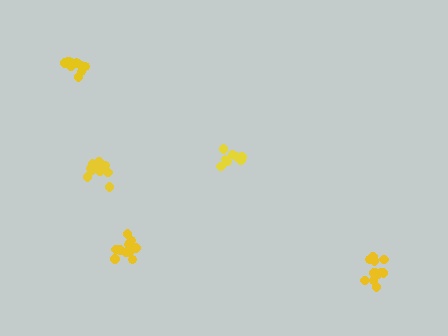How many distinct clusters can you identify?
There are 5 distinct clusters.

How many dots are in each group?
Group 1: 8 dots, Group 2: 11 dots, Group 3: 11 dots, Group 4: 13 dots, Group 5: 13 dots (56 total).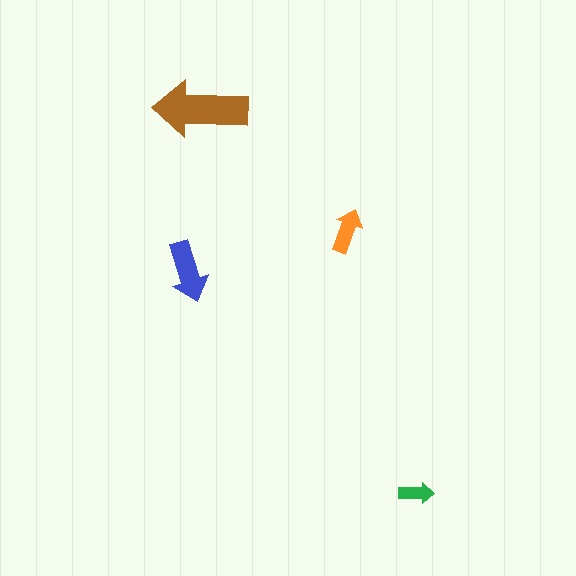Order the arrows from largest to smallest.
the brown one, the blue one, the orange one, the green one.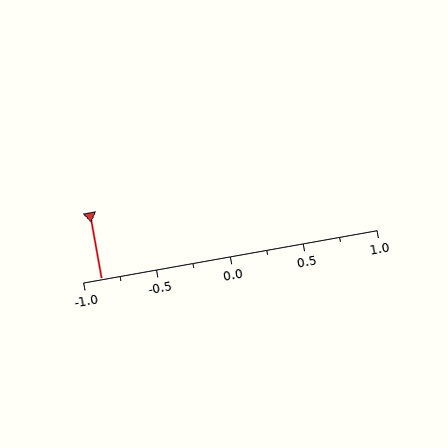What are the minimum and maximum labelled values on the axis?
The axis runs from -1.0 to 1.0.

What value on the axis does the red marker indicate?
The marker indicates approximately -0.88.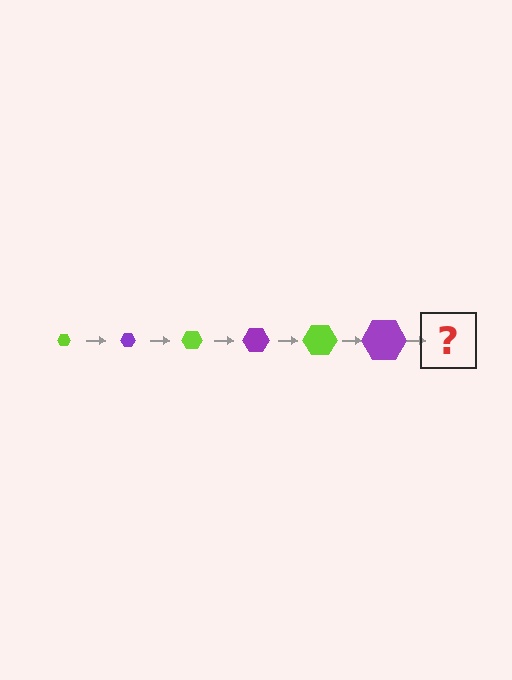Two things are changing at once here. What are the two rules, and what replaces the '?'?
The two rules are that the hexagon grows larger each step and the color cycles through lime and purple. The '?' should be a lime hexagon, larger than the previous one.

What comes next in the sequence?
The next element should be a lime hexagon, larger than the previous one.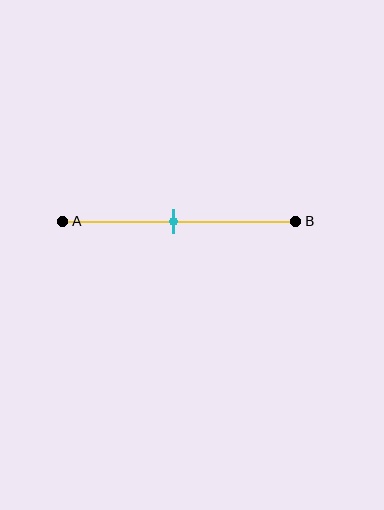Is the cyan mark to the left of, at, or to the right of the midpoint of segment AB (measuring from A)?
The cyan mark is approximately at the midpoint of segment AB.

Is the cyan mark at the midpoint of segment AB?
Yes, the mark is approximately at the midpoint.